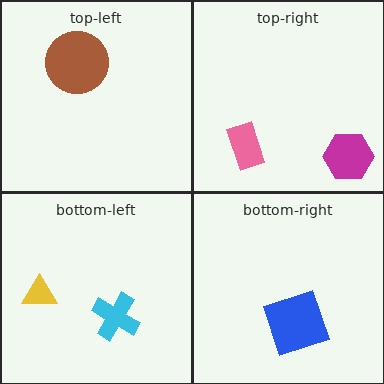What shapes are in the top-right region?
The pink rectangle, the magenta hexagon.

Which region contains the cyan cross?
The bottom-left region.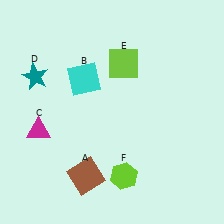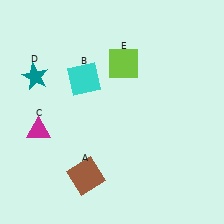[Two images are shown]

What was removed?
The lime hexagon (F) was removed in Image 2.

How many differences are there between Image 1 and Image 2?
There is 1 difference between the two images.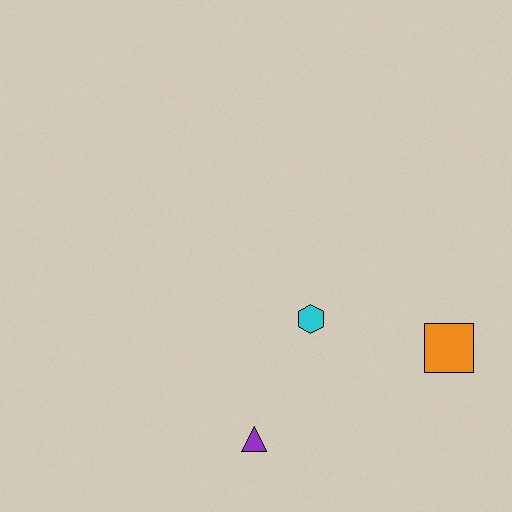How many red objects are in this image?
There are no red objects.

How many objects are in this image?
There are 3 objects.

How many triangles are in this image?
There is 1 triangle.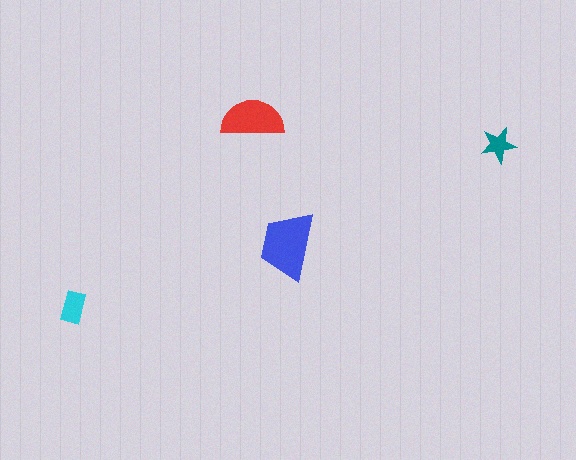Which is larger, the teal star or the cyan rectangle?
The cyan rectangle.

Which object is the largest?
The blue trapezoid.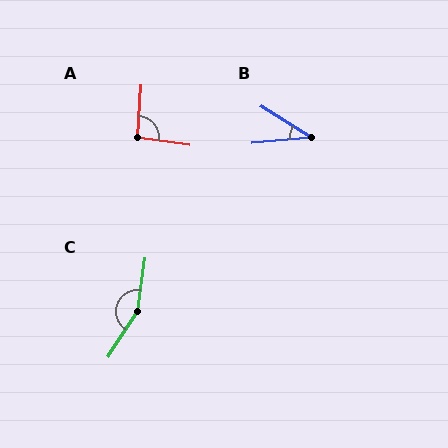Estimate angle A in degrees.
Approximately 94 degrees.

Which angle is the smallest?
B, at approximately 37 degrees.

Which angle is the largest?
C, at approximately 155 degrees.